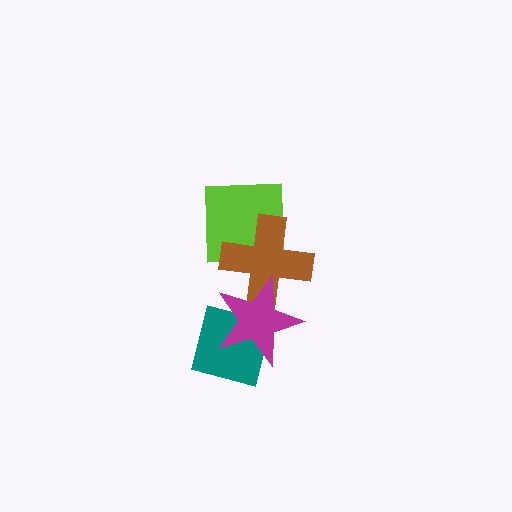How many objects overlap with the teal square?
1 object overlaps with the teal square.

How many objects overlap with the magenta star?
2 objects overlap with the magenta star.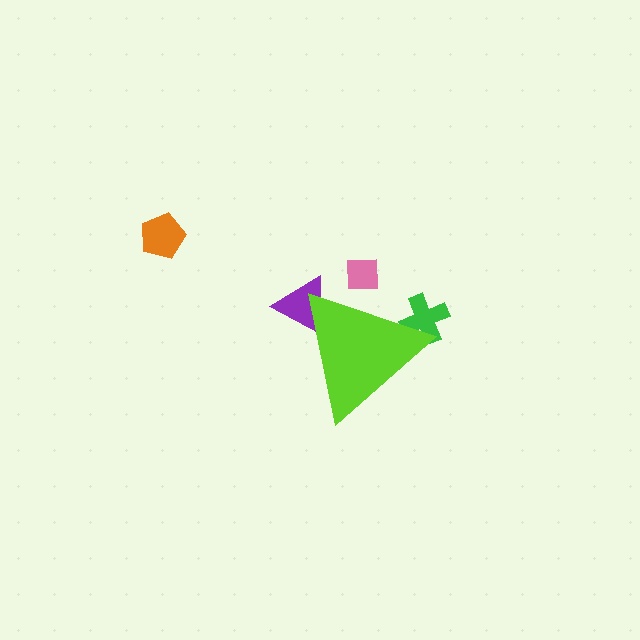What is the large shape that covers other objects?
A lime triangle.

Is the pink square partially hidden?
Yes, the pink square is partially hidden behind the lime triangle.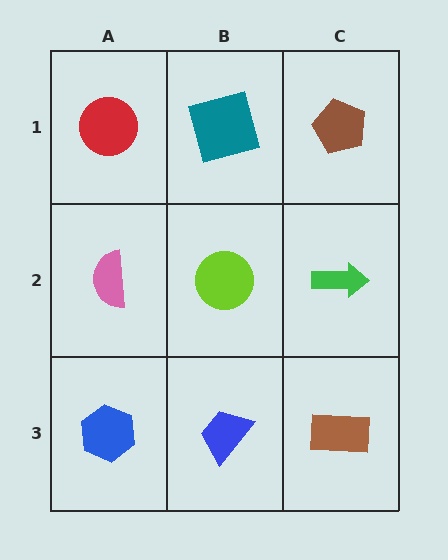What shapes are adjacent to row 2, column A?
A red circle (row 1, column A), a blue hexagon (row 3, column A), a lime circle (row 2, column B).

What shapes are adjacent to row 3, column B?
A lime circle (row 2, column B), a blue hexagon (row 3, column A), a brown rectangle (row 3, column C).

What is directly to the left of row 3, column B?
A blue hexagon.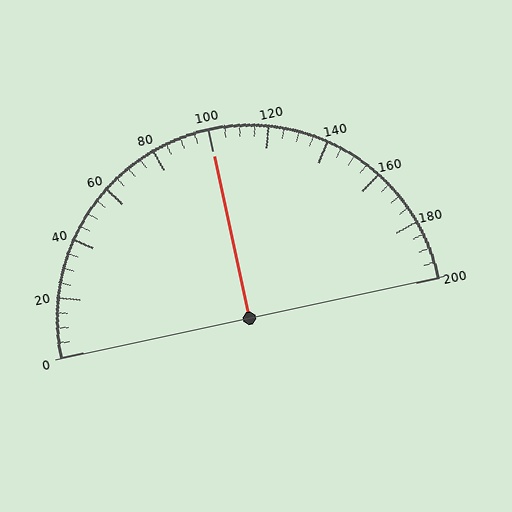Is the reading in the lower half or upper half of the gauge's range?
The reading is in the upper half of the range (0 to 200).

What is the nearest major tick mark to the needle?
The nearest major tick mark is 100.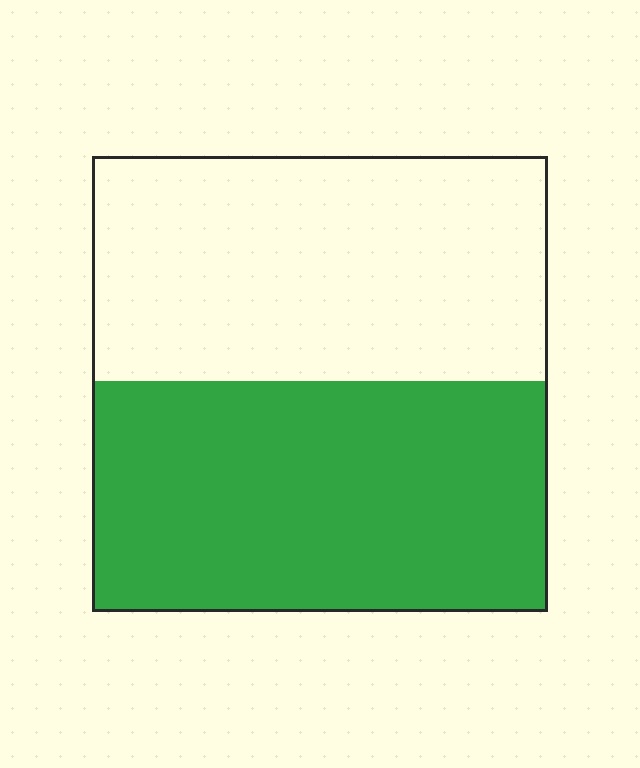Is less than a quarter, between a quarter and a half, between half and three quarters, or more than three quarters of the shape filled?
Between half and three quarters.